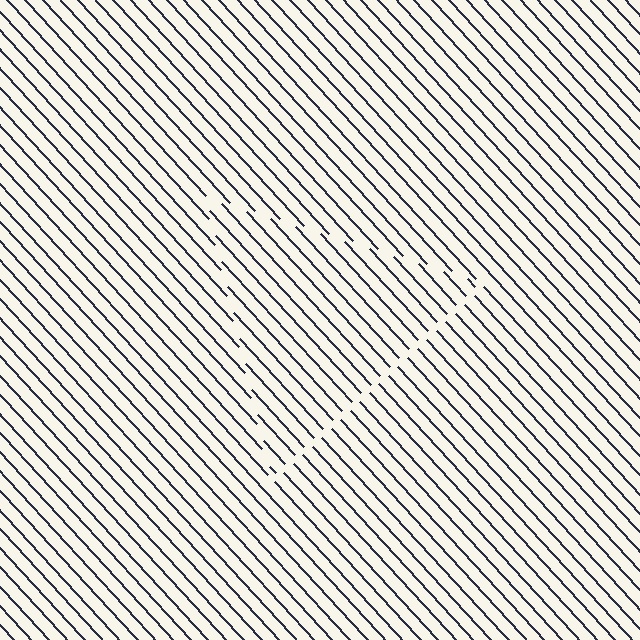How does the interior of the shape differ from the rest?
The interior of the shape contains the same grating, shifted by half a period — the contour is defined by the phase discontinuity where line-ends from the inner and outer gratings abut.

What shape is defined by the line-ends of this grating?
An illusory triangle. The interior of the shape contains the same grating, shifted by half a period — the contour is defined by the phase discontinuity where line-ends from the inner and outer gratings abut.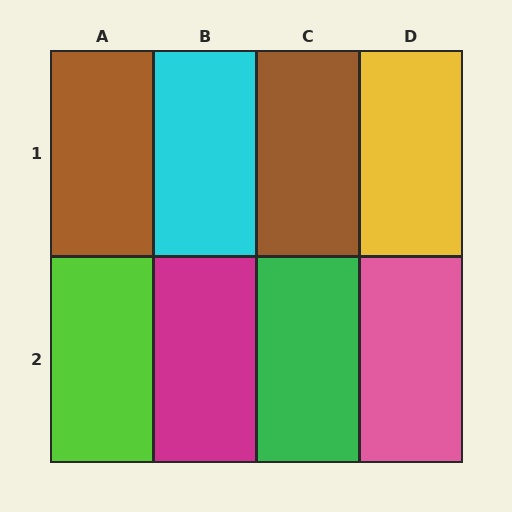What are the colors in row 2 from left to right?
Lime, magenta, green, pink.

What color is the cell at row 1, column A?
Brown.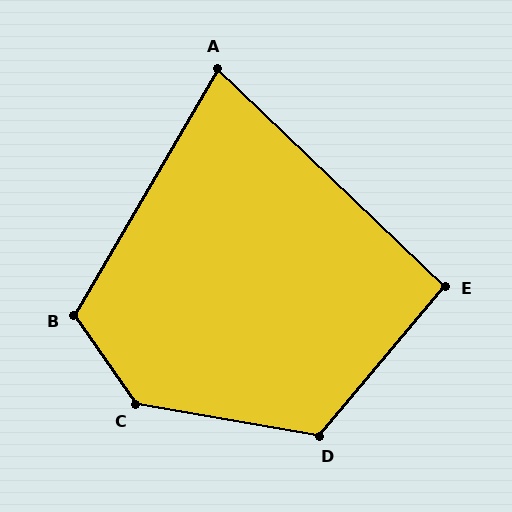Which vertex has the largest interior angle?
C, at approximately 134 degrees.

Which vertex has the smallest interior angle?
A, at approximately 76 degrees.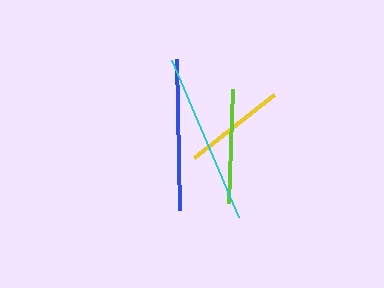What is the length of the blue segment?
The blue segment is approximately 151 pixels long.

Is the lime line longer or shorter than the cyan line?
The cyan line is longer than the lime line.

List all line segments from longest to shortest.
From longest to shortest: cyan, blue, lime, yellow.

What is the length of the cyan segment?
The cyan segment is approximately 171 pixels long.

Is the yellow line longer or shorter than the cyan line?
The cyan line is longer than the yellow line.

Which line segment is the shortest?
The yellow line is the shortest at approximately 102 pixels.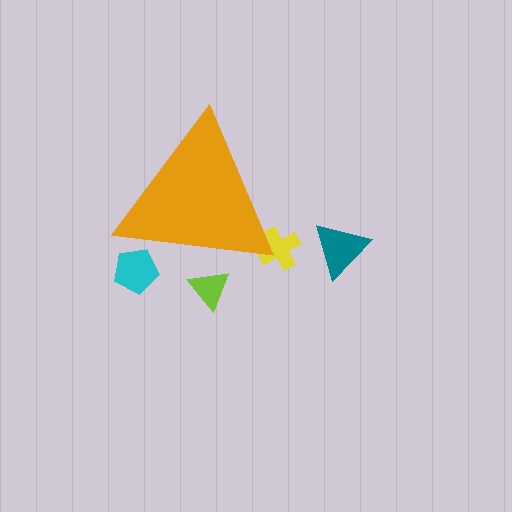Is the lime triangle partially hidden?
Yes, the lime triangle is partially hidden behind the orange triangle.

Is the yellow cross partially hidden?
Yes, the yellow cross is partially hidden behind the orange triangle.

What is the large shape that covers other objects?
An orange triangle.